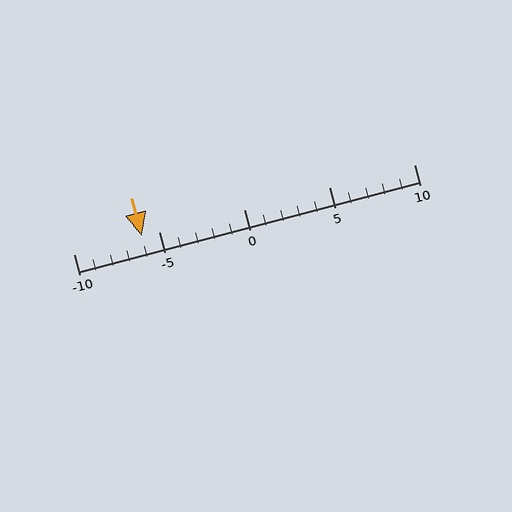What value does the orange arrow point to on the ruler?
The orange arrow points to approximately -6.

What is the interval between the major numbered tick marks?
The major tick marks are spaced 5 units apart.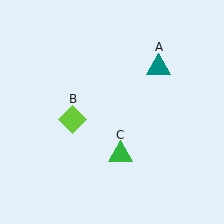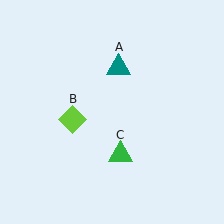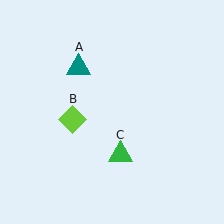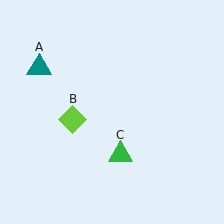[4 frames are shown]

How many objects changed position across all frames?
1 object changed position: teal triangle (object A).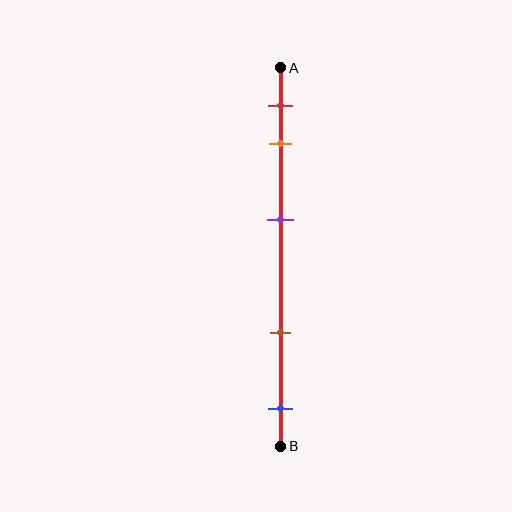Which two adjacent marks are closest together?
The red and orange marks are the closest adjacent pair.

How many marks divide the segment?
There are 5 marks dividing the segment.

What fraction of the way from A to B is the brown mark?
The brown mark is approximately 70% (0.7) of the way from A to B.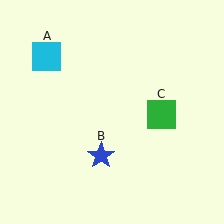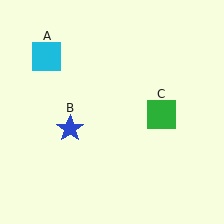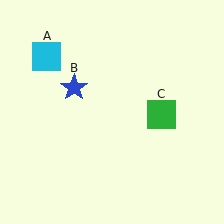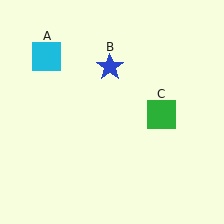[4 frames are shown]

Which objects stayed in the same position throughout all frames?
Cyan square (object A) and green square (object C) remained stationary.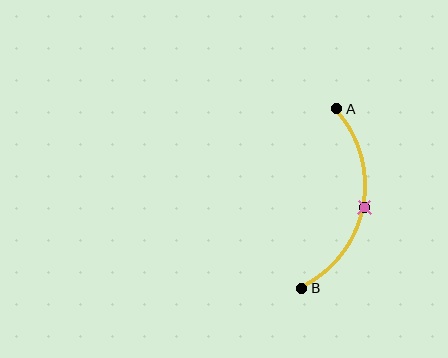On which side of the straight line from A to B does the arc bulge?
The arc bulges to the right of the straight line connecting A and B.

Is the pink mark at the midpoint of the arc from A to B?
Yes. The pink mark lies on the arc at equal arc-length from both A and B — it is the arc midpoint.